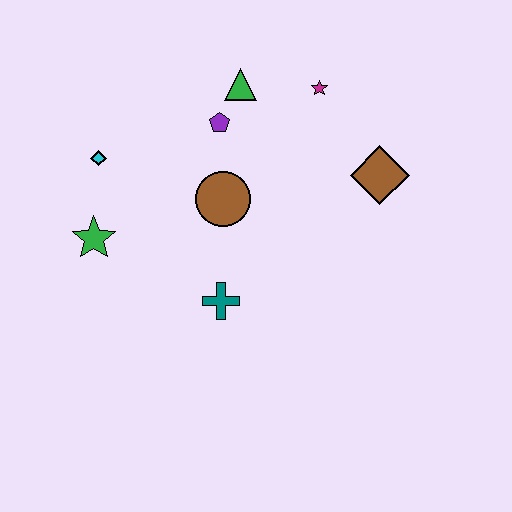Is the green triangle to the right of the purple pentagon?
Yes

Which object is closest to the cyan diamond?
The green star is closest to the cyan diamond.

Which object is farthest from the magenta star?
The green star is farthest from the magenta star.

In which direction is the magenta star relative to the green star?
The magenta star is to the right of the green star.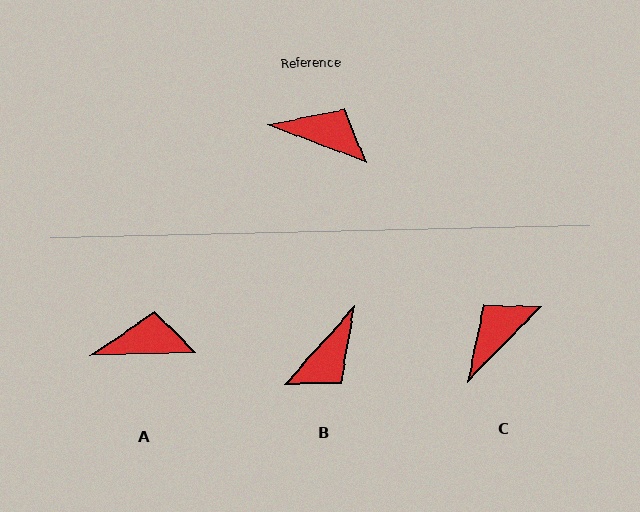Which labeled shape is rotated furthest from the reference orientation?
B, about 111 degrees away.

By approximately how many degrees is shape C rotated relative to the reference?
Approximately 67 degrees counter-clockwise.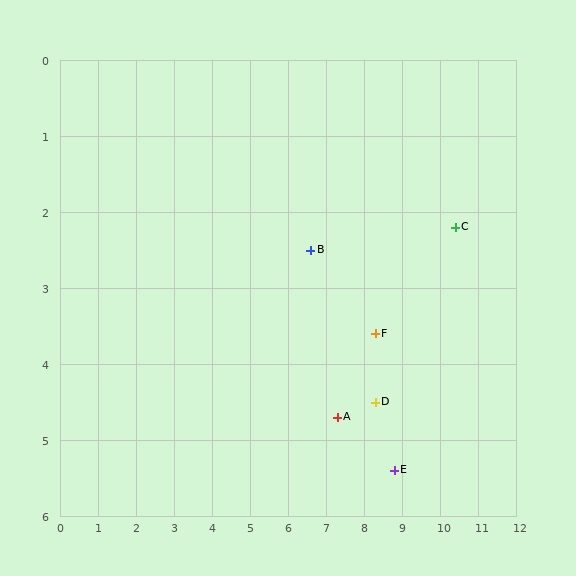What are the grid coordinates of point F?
Point F is at approximately (8.3, 3.6).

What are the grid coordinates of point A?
Point A is at approximately (7.3, 4.7).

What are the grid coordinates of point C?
Point C is at approximately (10.4, 2.2).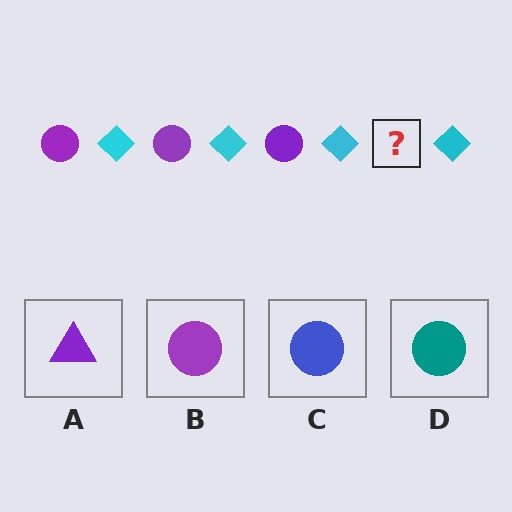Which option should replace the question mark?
Option B.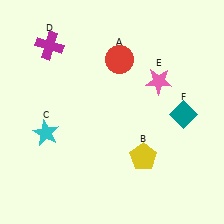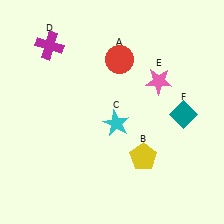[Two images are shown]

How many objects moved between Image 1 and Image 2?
1 object moved between the two images.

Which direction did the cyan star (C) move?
The cyan star (C) moved right.